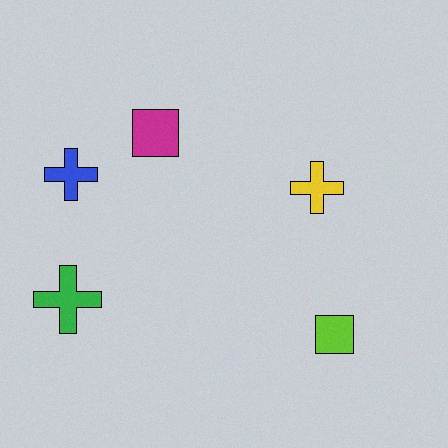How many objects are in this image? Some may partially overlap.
There are 5 objects.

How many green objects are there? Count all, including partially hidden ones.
There is 1 green object.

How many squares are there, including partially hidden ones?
There are 2 squares.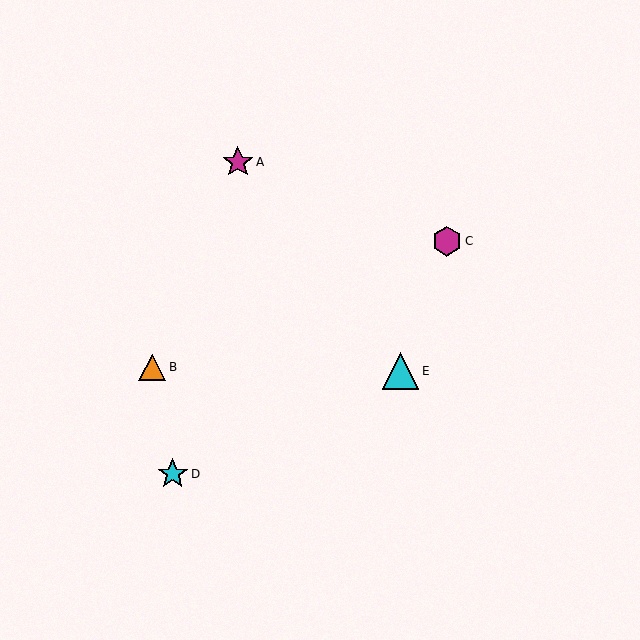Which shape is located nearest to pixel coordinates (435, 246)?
The magenta hexagon (labeled C) at (447, 241) is nearest to that location.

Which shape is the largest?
The cyan triangle (labeled E) is the largest.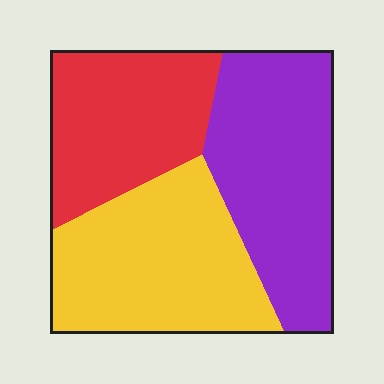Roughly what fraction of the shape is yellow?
Yellow covers 36% of the shape.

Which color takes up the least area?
Red, at roughly 30%.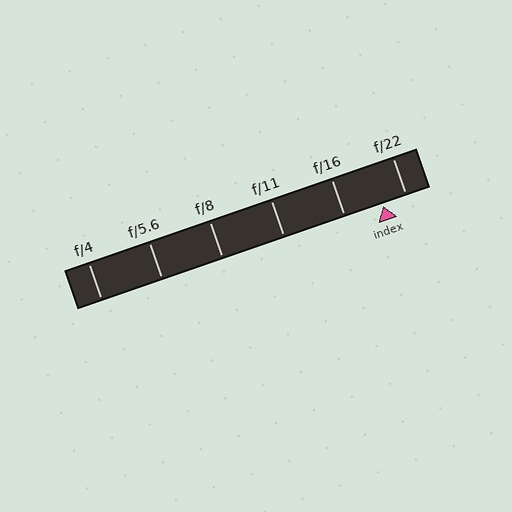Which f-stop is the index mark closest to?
The index mark is closest to f/22.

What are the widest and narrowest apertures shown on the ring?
The widest aperture shown is f/4 and the narrowest is f/22.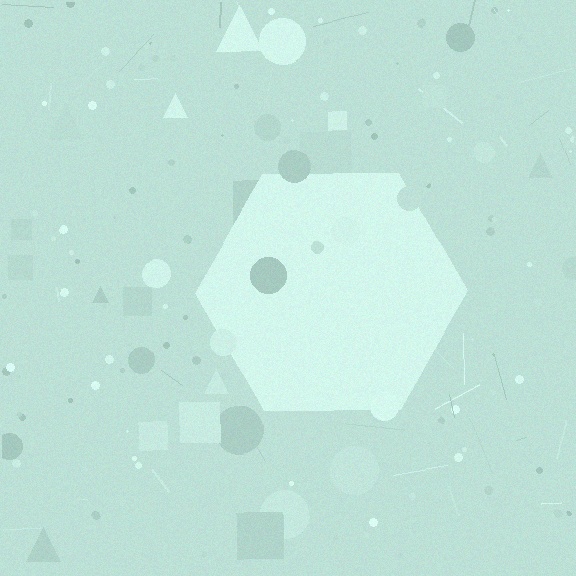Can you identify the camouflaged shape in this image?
The camouflaged shape is a hexagon.